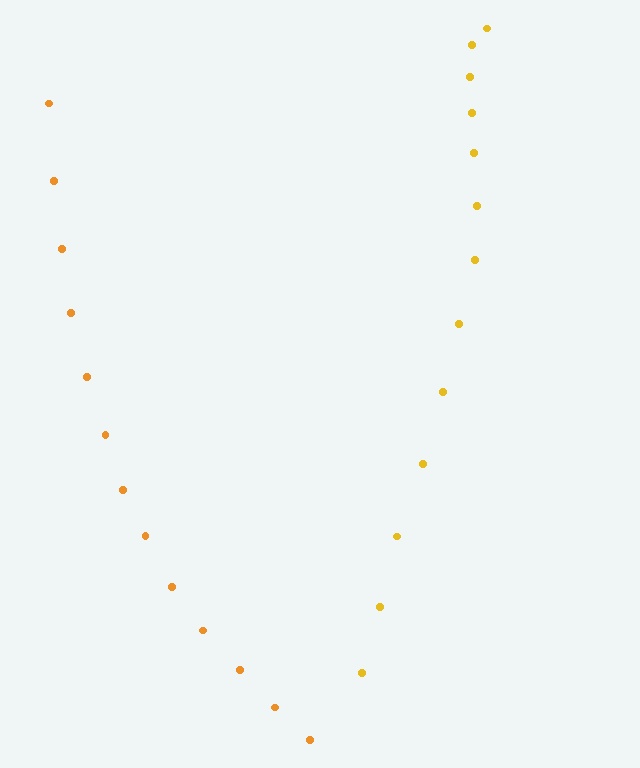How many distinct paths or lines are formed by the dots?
There are 2 distinct paths.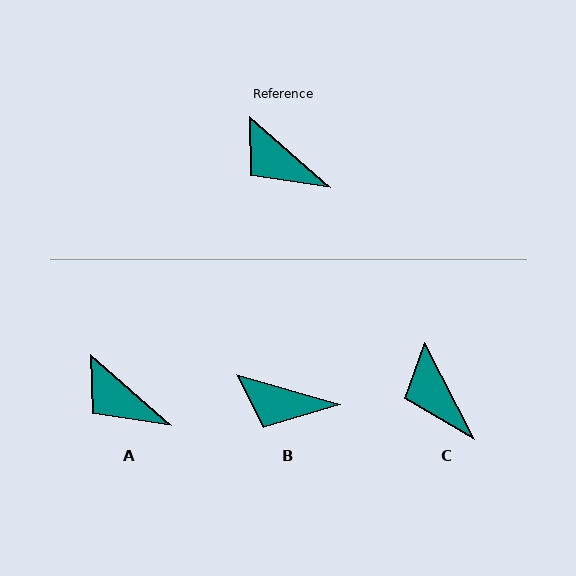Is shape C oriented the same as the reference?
No, it is off by about 21 degrees.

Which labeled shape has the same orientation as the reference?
A.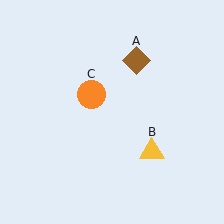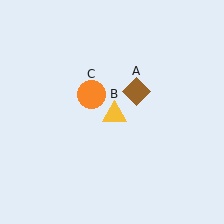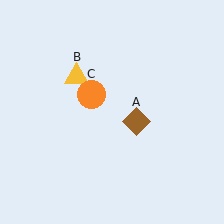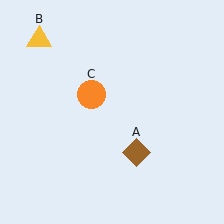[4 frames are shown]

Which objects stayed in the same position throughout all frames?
Orange circle (object C) remained stationary.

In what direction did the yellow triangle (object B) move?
The yellow triangle (object B) moved up and to the left.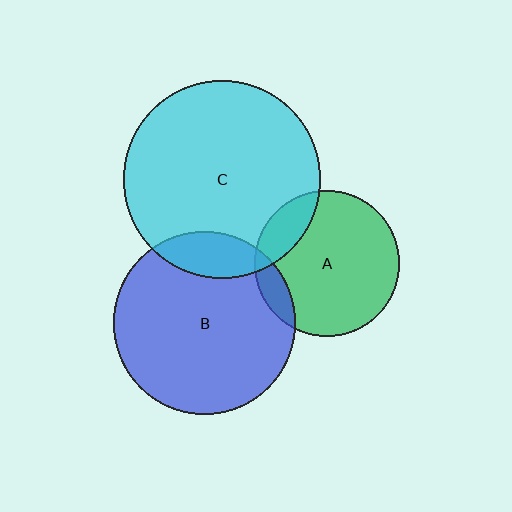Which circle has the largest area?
Circle C (cyan).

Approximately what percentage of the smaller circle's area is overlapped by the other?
Approximately 10%.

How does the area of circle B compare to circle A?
Approximately 1.6 times.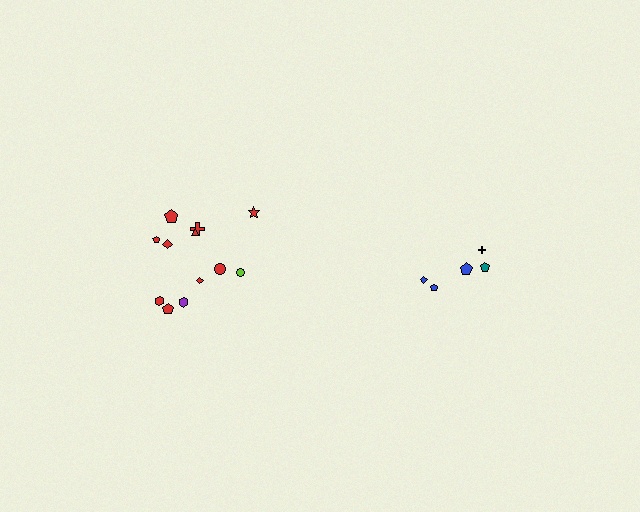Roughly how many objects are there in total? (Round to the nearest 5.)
Roughly 15 objects in total.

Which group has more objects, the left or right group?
The left group.